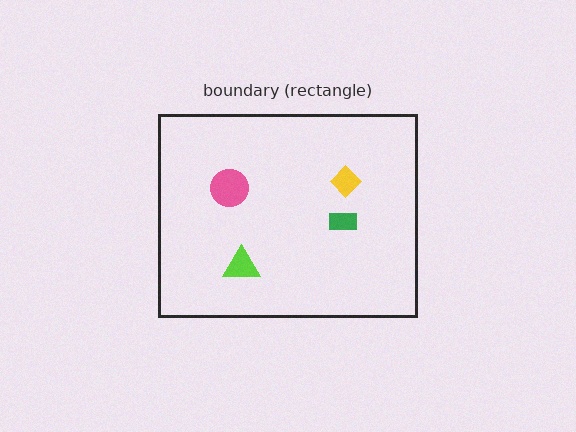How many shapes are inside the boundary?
4 inside, 0 outside.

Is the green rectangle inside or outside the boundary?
Inside.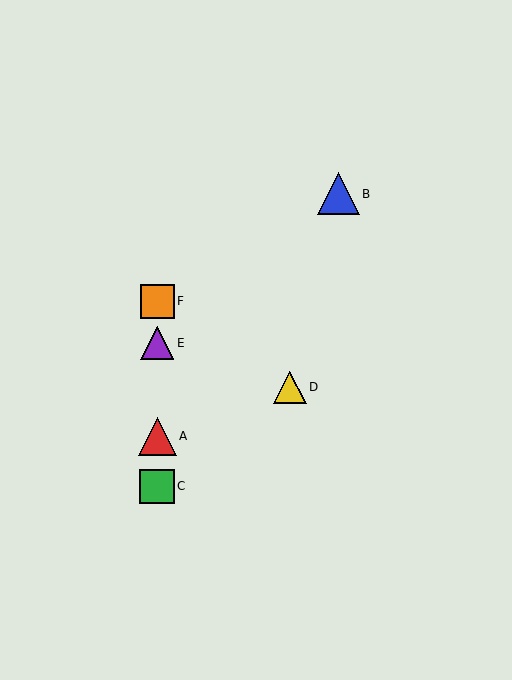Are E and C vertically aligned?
Yes, both are at x≈157.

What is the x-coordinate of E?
Object E is at x≈157.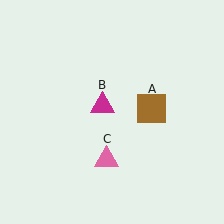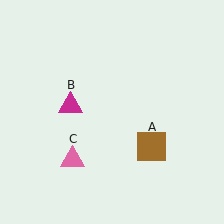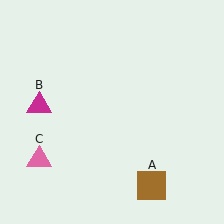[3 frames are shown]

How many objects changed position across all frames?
3 objects changed position: brown square (object A), magenta triangle (object B), pink triangle (object C).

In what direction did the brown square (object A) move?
The brown square (object A) moved down.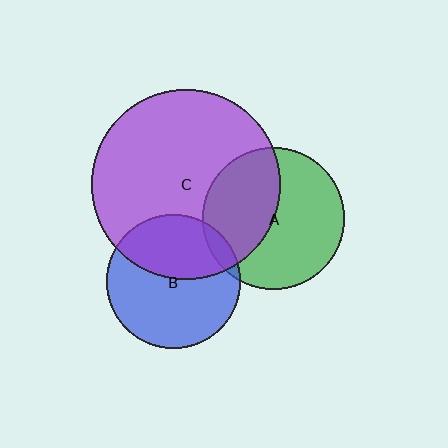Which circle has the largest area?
Circle C (purple).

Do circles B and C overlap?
Yes.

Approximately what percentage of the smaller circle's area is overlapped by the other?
Approximately 40%.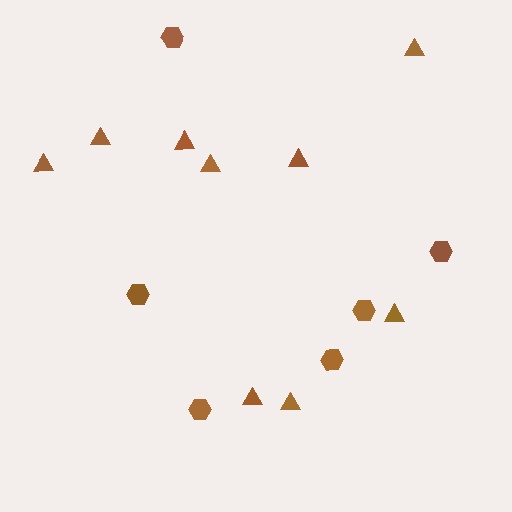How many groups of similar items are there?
There are 2 groups: one group of triangles (9) and one group of hexagons (6).